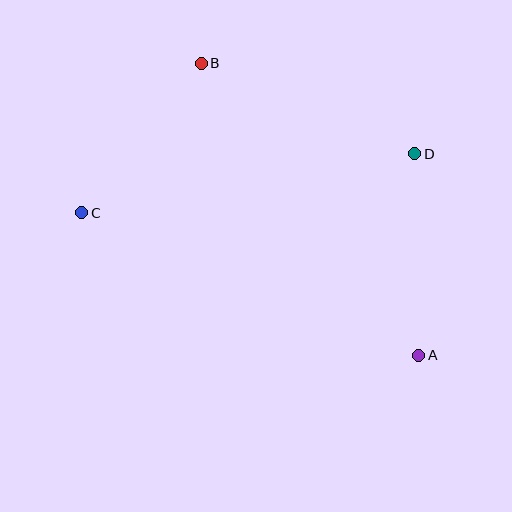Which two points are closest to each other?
Points B and C are closest to each other.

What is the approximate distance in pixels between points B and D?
The distance between B and D is approximately 232 pixels.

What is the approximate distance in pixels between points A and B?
The distance between A and B is approximately 364 pixels.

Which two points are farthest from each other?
Points A and C are farthest from each other.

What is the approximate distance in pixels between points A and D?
The distance between A and D is approximately 202 pixels.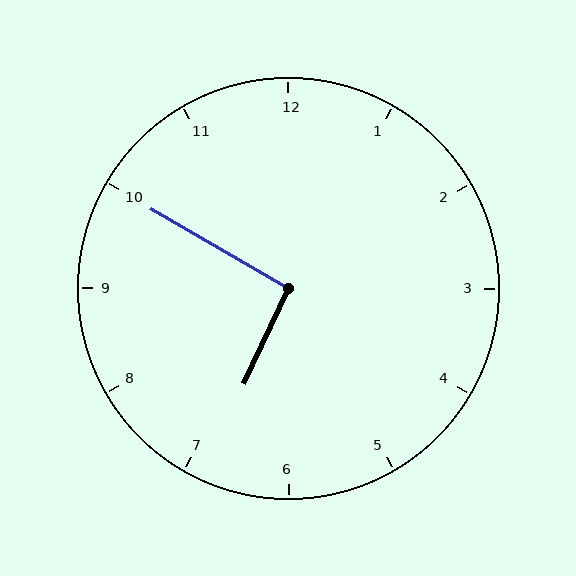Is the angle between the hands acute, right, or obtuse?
It is right.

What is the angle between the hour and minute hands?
Approximately 95 degrees.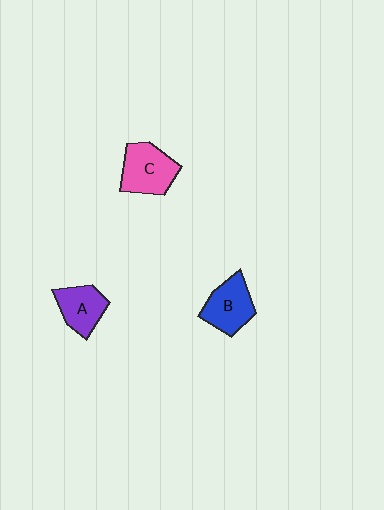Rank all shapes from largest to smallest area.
From largest to smallest: C (pink), B (blue), A (purple).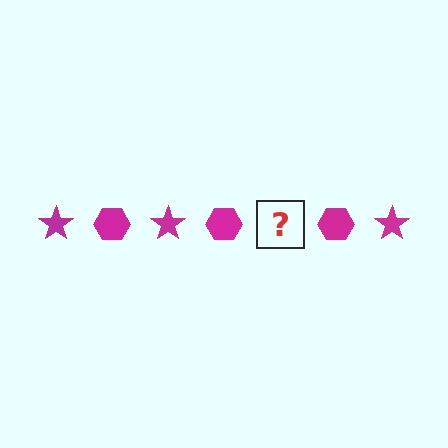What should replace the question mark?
The question mark should be replaced with a magenta star.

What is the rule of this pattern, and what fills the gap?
The rule is that the pattern cycles through star, hexagon shapes in magenta. The gap should be filled with a magenta star.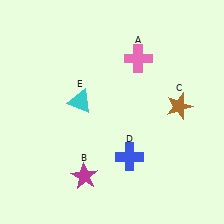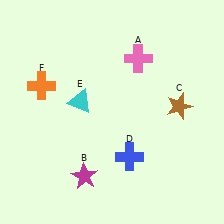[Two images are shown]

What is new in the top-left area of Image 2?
An orange cross (F) was added in the top-left area of Image 2.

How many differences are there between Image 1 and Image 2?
There is 1 difference between the two images.